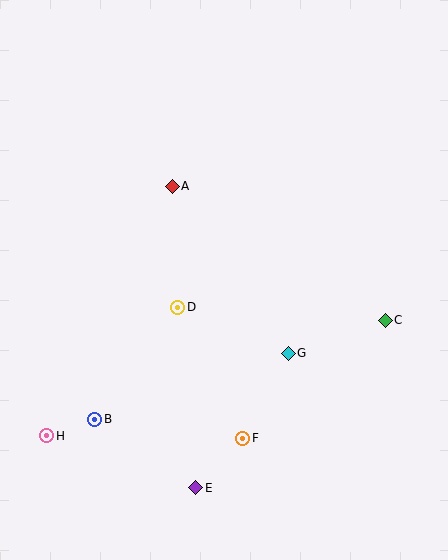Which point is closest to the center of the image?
Point D at (178, 307) is closest to the center.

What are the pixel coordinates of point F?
Point F is at (243, 438).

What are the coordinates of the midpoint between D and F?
The midpoint between D and F is at (210, 373).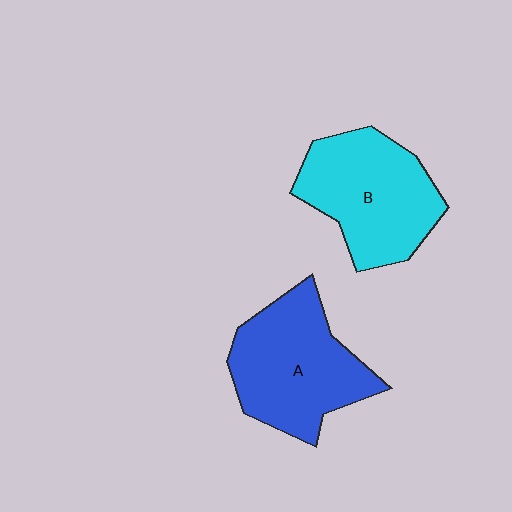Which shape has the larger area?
Shape A (blue).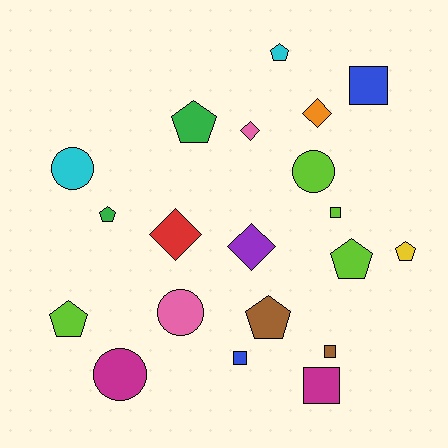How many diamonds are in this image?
There are 4 diamonds.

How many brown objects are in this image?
There are 2 brown objects.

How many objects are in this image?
There are 20 objects.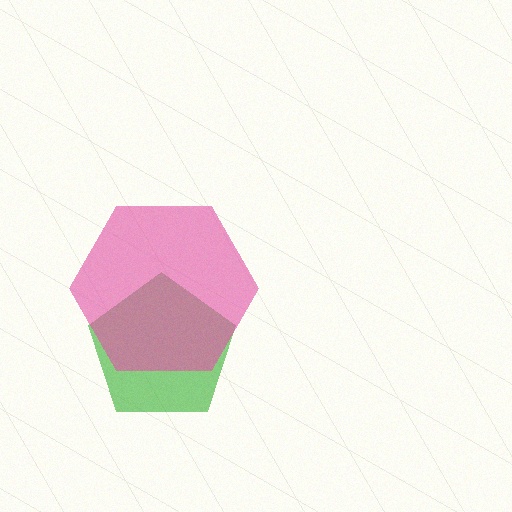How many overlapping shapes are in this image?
There are 2 overlapping shapes in the image.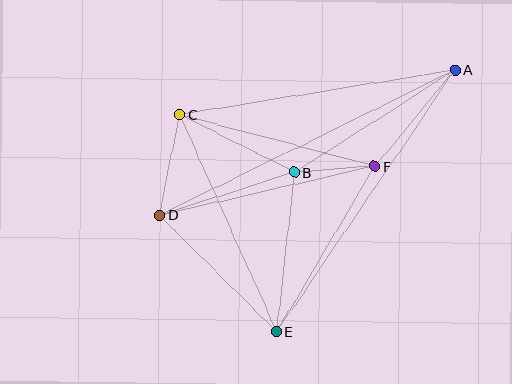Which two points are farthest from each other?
Points A and D are farthest from each other.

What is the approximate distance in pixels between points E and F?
The distance between E and F is approximately 193 pixels.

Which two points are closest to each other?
Points B and F are closest to each other.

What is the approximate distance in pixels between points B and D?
The distance between B and D is approximately 141 pixels.